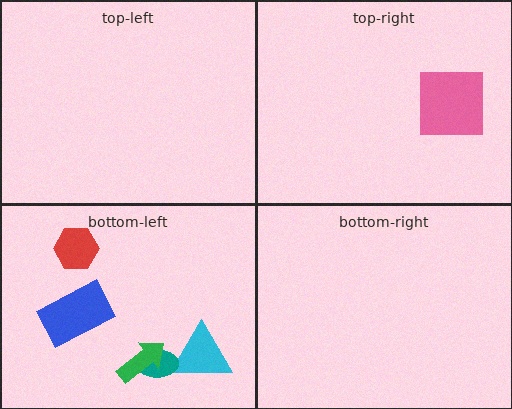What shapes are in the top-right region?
The pink square.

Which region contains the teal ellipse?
The bottom-left region.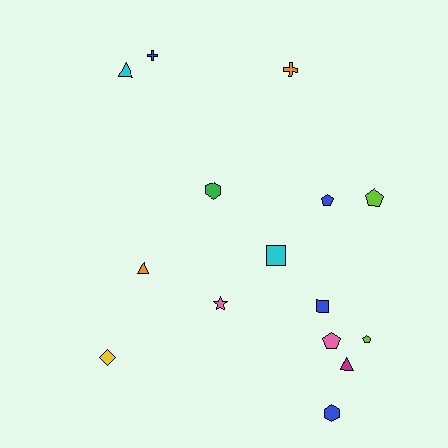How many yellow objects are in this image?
There is 1 yellow object.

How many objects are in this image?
There are 15 objects.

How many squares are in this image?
There are 2 squares.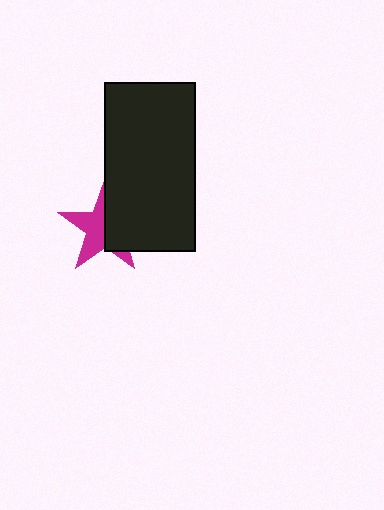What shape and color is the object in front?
The object in front is a black rectangle.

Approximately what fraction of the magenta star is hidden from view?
Roughly 49% of the magenta star is hidden behind the black rectangle.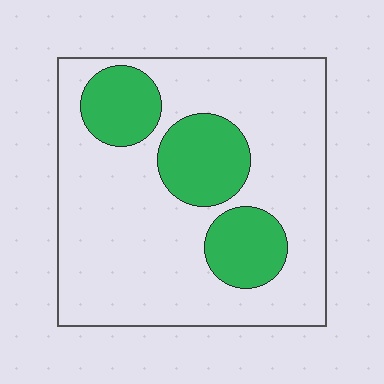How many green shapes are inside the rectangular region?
3.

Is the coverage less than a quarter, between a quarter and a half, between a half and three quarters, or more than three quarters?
Less than a quarter.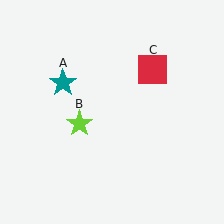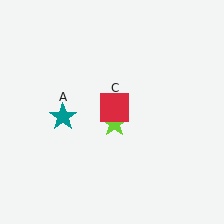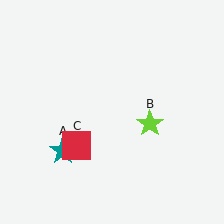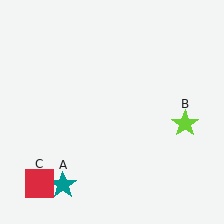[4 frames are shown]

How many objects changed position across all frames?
3 objects changed position: teal star (object A), lime star (object B), red square (object C).